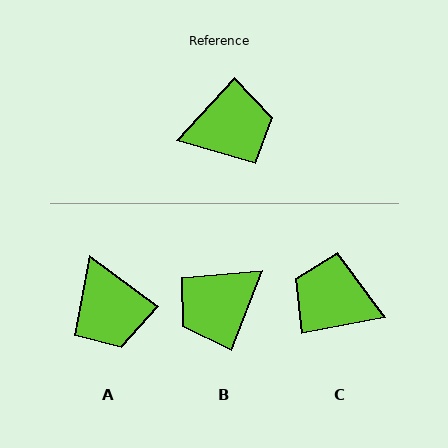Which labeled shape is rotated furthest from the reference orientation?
B, about 159 degrees away.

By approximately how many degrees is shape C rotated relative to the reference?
Approximately 143 degrees counter-clockwise.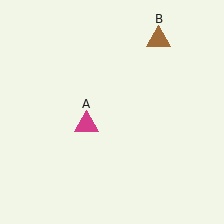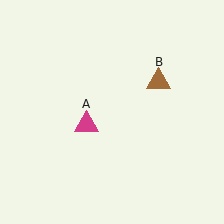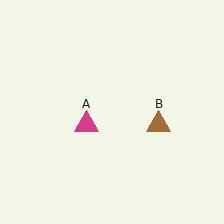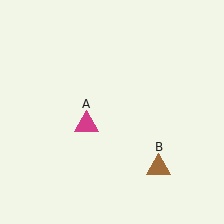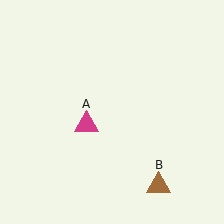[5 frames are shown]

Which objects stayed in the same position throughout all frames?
Magenta triangle (object A) remained stationary.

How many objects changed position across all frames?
1 object changed position: brown triangle (object B).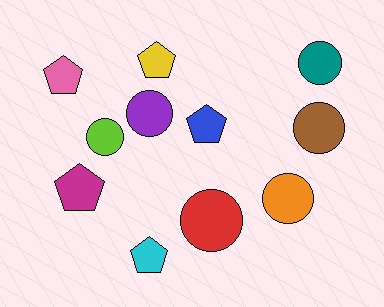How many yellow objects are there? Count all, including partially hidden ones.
There is 1 yellow object.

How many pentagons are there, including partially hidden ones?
There are 5 pentagons.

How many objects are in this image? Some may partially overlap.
There are 11 objects.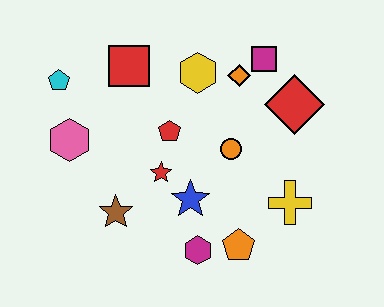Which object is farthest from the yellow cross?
The cyan pentagon is farthest from the yellow cross.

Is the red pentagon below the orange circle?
No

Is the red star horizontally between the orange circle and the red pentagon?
No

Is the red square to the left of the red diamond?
Yes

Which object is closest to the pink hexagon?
The cyan pentagon is closest to the pink hexagon.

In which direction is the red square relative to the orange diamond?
The red square is to the left of the orange diamond.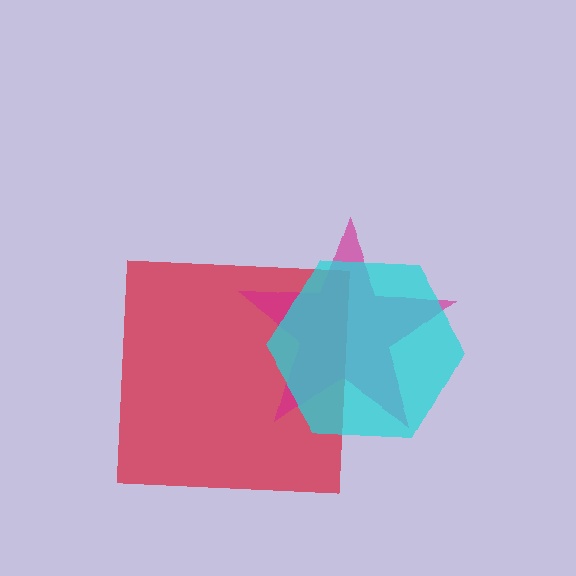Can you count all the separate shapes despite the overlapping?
Yes, there are 3 separate shapes.